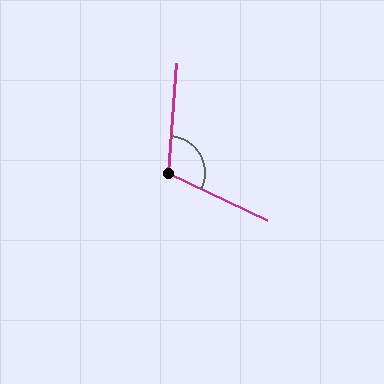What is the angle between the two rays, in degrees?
Approximately 111 degrees.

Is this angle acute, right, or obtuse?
It is obtuse.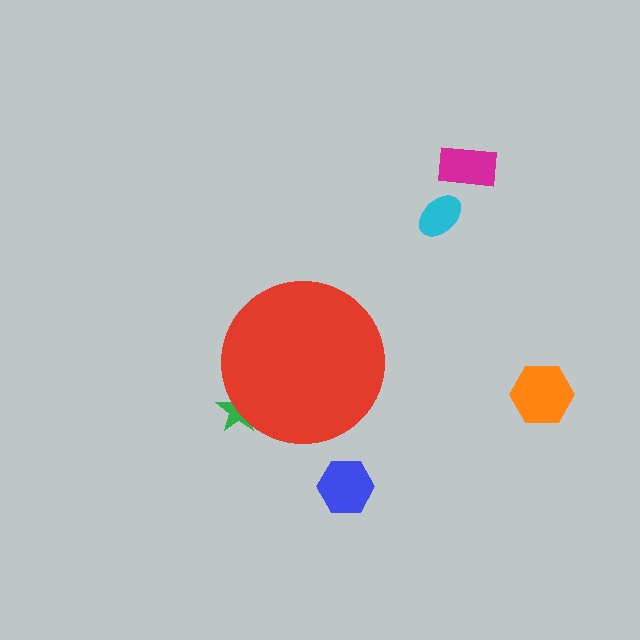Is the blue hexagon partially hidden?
No, the blue hexagon is fully visible.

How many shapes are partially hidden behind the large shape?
1 shape is partially hidden.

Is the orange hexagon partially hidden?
No, the orange hexagon is fully visible.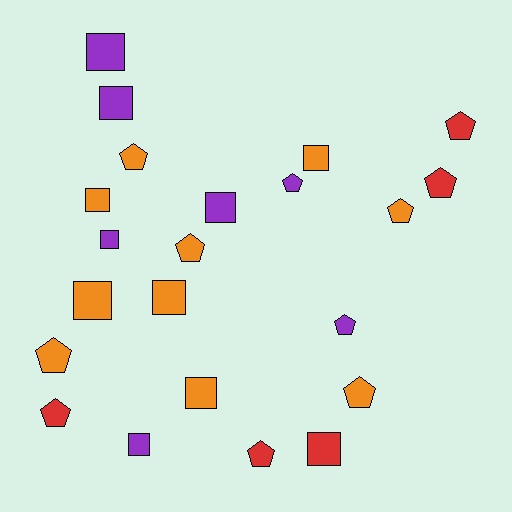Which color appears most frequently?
Orange, with 10 objects.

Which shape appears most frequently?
Square, with 11 objects.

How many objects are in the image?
There are 22 objects.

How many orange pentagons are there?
There are 5 orange pentagons.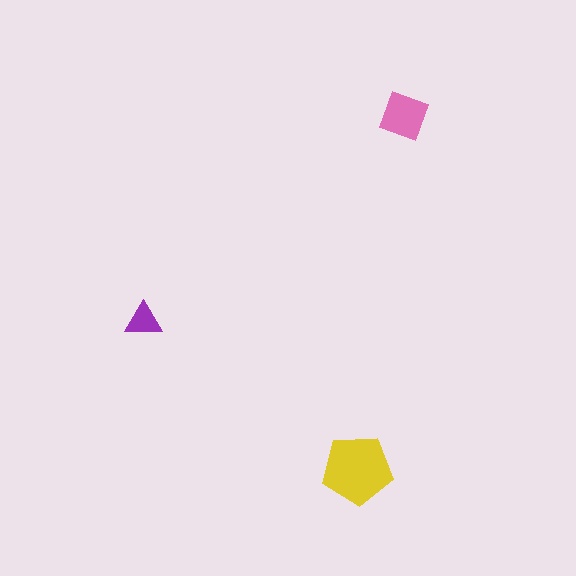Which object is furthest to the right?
The pink diamond is rightmost.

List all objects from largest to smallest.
The yellow pentagon, the pink diamond, the purple triangle.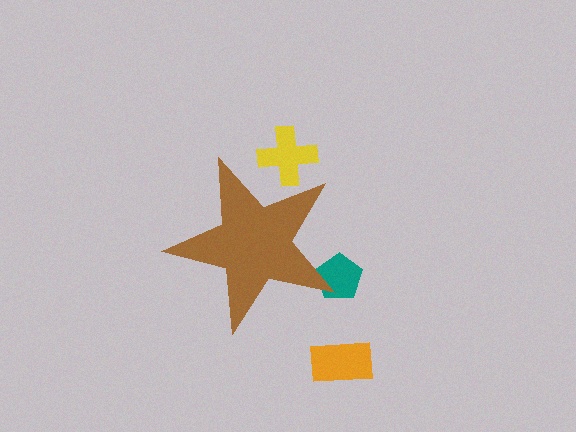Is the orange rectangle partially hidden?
No, the orange rectangle is fully visible.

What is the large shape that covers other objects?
A brown star.